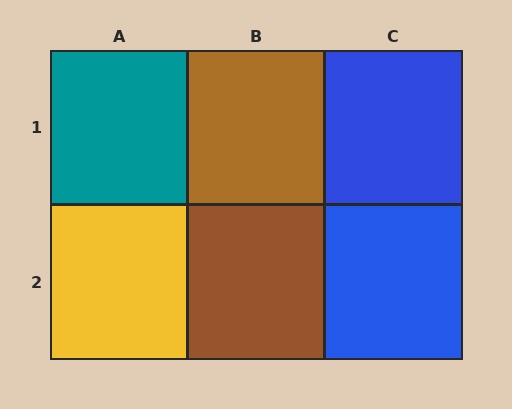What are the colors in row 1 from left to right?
Teal, brown, blue.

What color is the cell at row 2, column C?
Blue.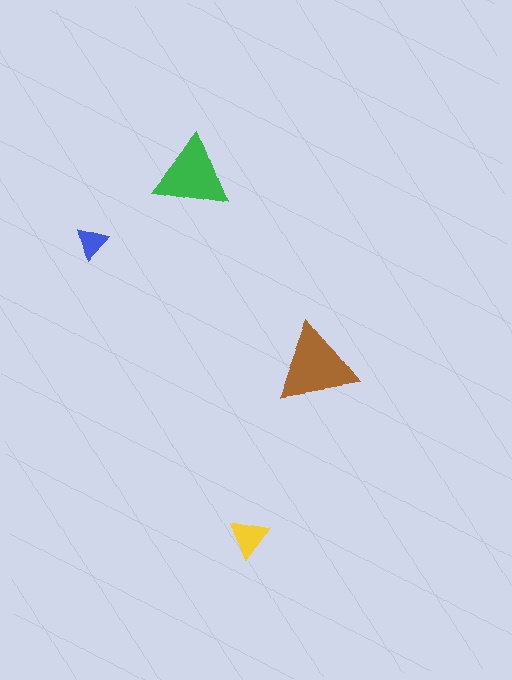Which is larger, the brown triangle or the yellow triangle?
The brown one.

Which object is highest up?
The green triangle is topmost.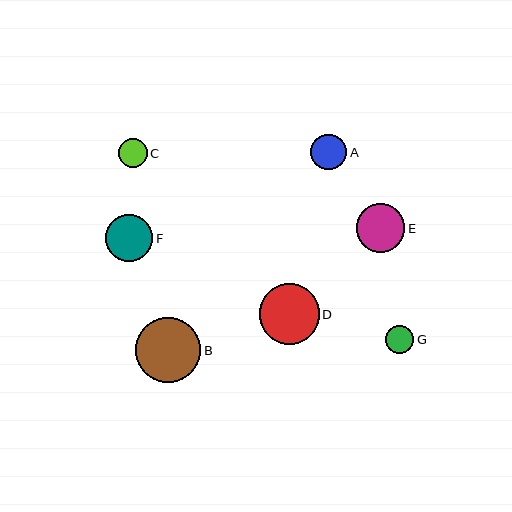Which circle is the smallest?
Circle G is the smallest with a size of approximately 28 pixels.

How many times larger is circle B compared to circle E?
Circle B is approximately 1.3 times the size of circle E.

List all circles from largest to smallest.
From largest to smallest: B, D, E, F, A, C, G.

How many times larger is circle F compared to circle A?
Circle F is approximately 1.3 times the size of circle A.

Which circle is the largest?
Circle B is the largest with a size of approximately 65 pixels.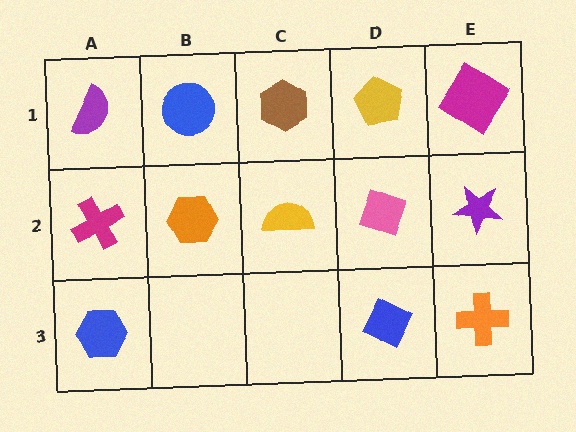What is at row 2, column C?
A yellow semicircle.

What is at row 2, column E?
A purple star.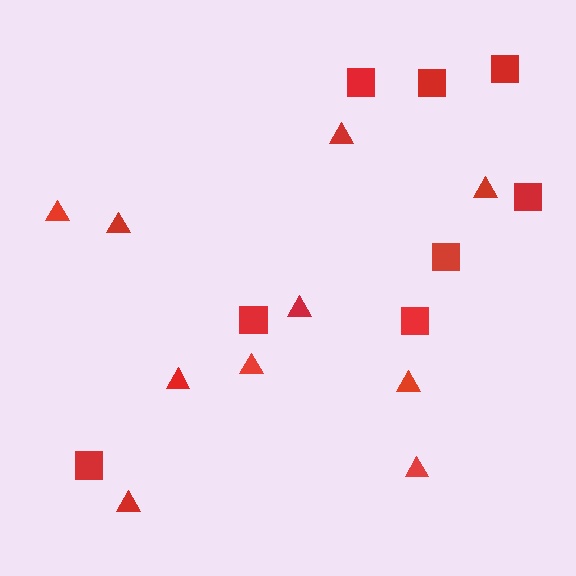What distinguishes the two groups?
There are 2 groups: one group of triangles (10) and one group of squares (8).